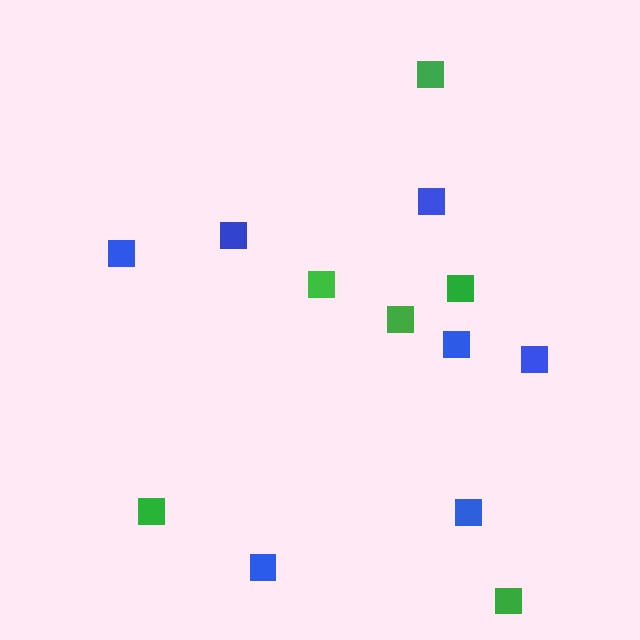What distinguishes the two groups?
There are 2 groups: one group of green squares (6) and one group of blue squares (7).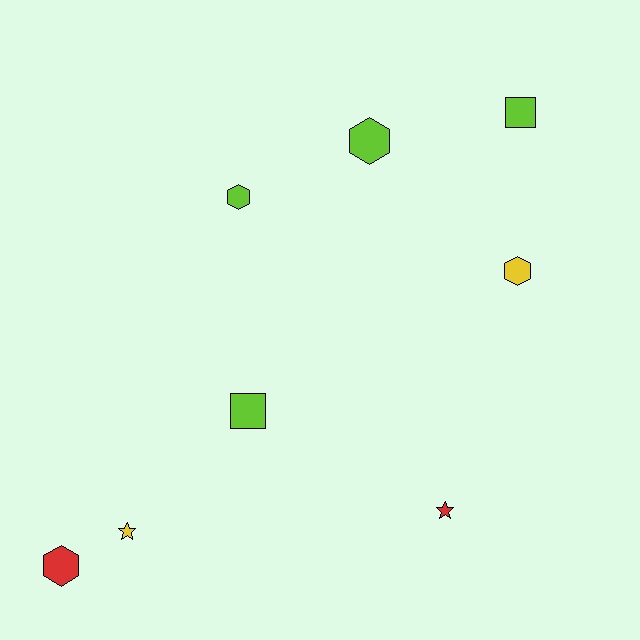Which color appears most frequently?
Lime, with 4 objects.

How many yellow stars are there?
There is 1 yellow star.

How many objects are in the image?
There are 8 objects.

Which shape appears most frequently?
Hexagon, with 4 objects.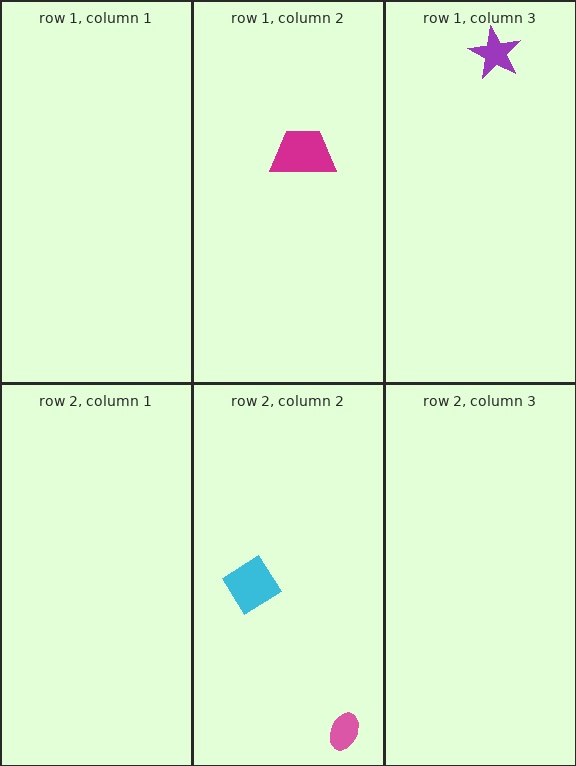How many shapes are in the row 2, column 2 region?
2.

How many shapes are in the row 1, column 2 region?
1.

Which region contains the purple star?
The row 1, column 3 region.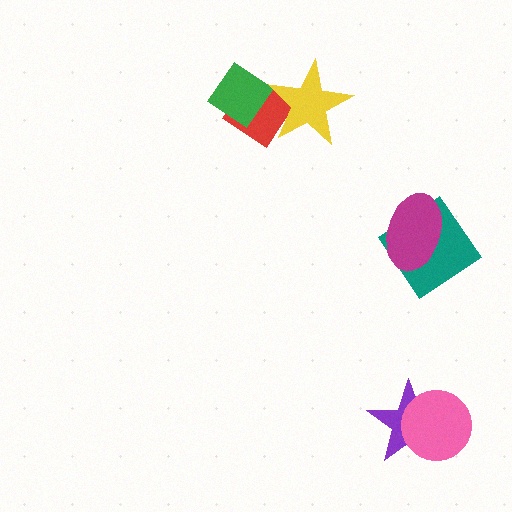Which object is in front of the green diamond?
The yellow star is in front of the green diamond.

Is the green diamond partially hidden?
Yes, it is partially covered by another shape.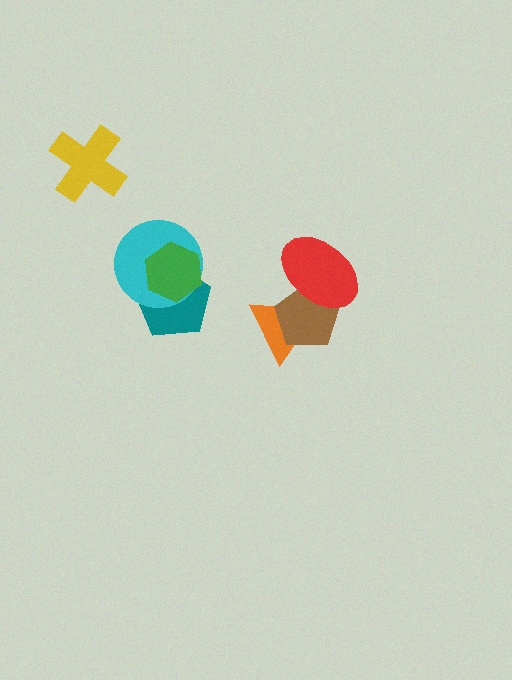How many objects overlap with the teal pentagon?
2 objects overlap with the teal pentagon.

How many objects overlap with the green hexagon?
2 objects overlap with the green hexagon.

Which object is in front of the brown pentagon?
The red ellipse is in front of the brown pentagon.